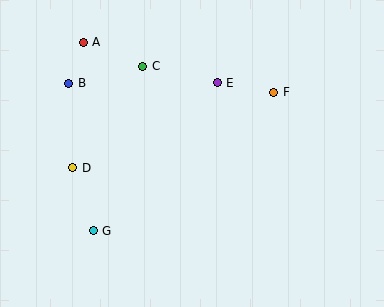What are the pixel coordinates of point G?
Point G is at (93, 231).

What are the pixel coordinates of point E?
Point E is at (217, 83).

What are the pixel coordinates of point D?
Point D is at (73, 168).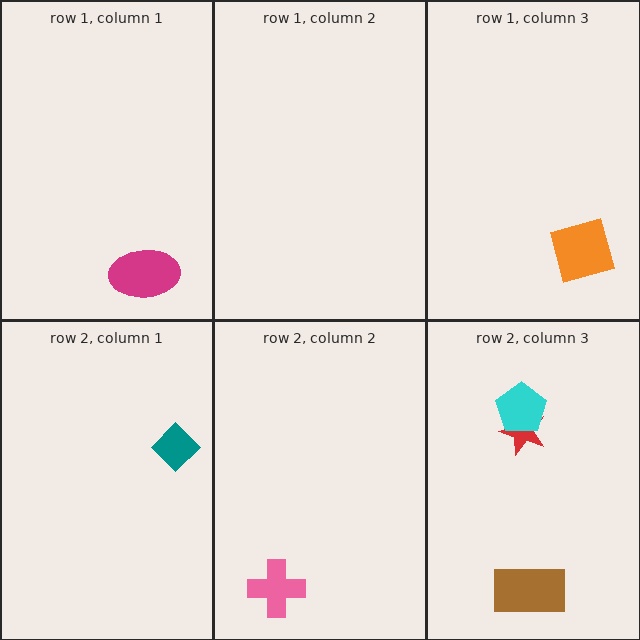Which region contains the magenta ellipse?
The row 1, column 1 region.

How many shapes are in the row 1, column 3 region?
1.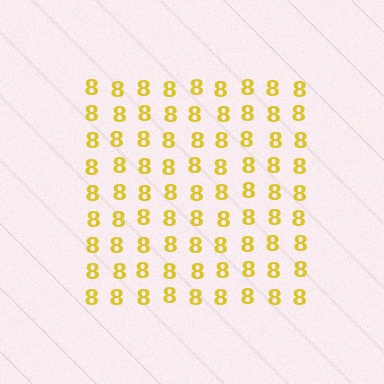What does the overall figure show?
The overall figure shows a square.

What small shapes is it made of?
It is made of small digit 8's.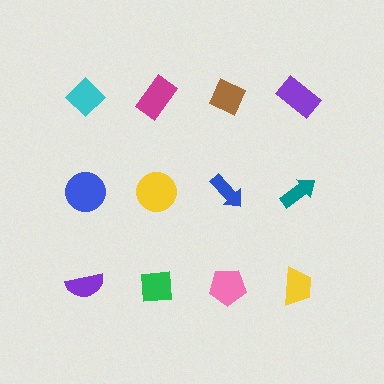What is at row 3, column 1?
A purple semicircle.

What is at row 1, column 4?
A purple rectangle.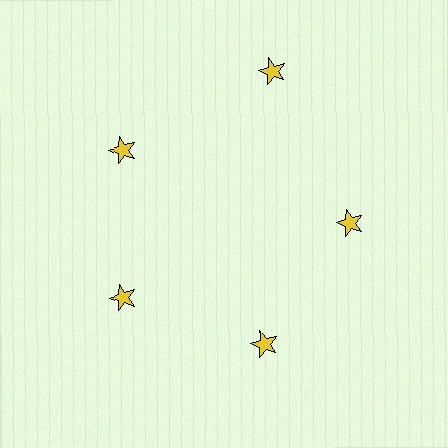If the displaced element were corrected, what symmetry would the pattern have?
It would have 5-fold rotational symmetry — the pattern would map onto itself every 72 degrees.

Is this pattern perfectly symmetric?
No. The 5 yellow stars are arranged in a ring, but one element near the 1 o'clock position is pushed outward from the center, breaking the 5-fold rotational symmetry.